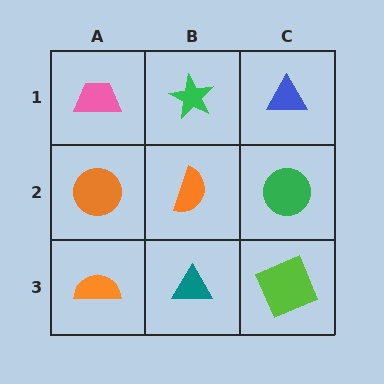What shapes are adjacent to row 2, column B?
A green star (row 1, column B), a teal triangle (row 3, column B), an orange circle (row 2, column A), a green circle (row 2, column C).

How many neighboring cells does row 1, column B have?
3.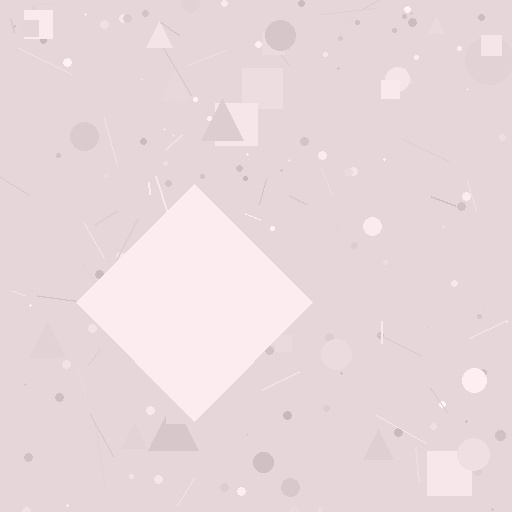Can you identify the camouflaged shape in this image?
The camouflaged shape is a diamond.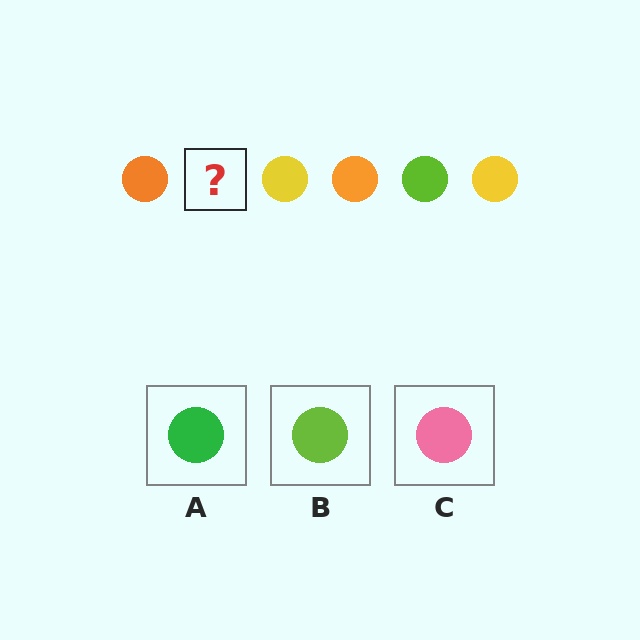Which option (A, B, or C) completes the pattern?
B.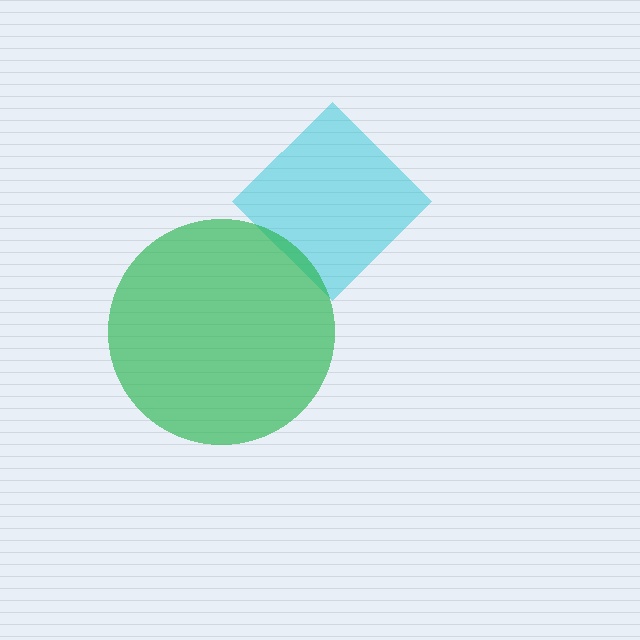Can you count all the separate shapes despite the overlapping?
Yes, there are 2 separate shapes.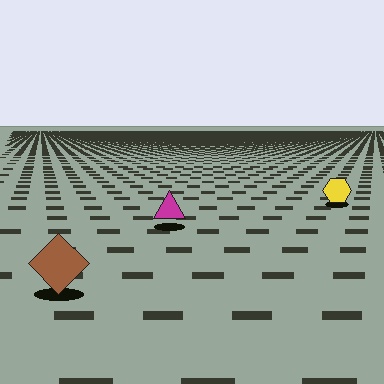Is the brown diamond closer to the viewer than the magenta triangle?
Yes. The brown diamond is closer — you can tell from the texture gradient: the ground texture is coarser near it.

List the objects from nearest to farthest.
From nearest to farthest: the brown diamond, the magenta triangle, the yellow hexagon.